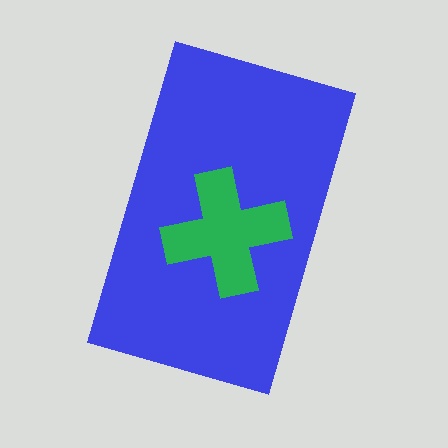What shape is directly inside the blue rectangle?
The green cross.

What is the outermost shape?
The blue rectangle.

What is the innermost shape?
The green cross.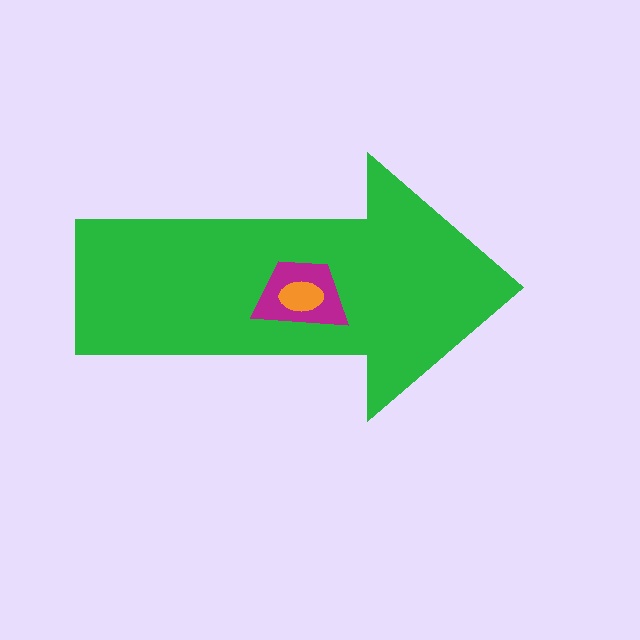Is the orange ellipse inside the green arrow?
Yes.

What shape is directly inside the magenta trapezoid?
The orange ellipse.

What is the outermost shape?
The green arrow.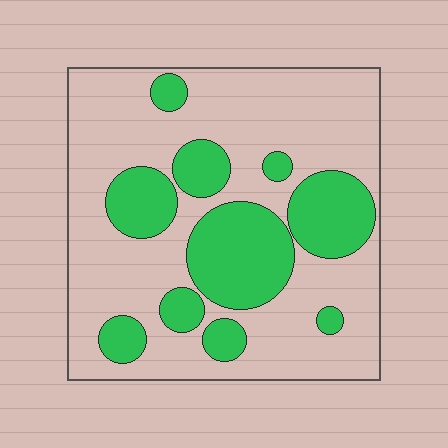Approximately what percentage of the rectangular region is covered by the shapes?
Approximately 30%.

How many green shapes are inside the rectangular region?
10.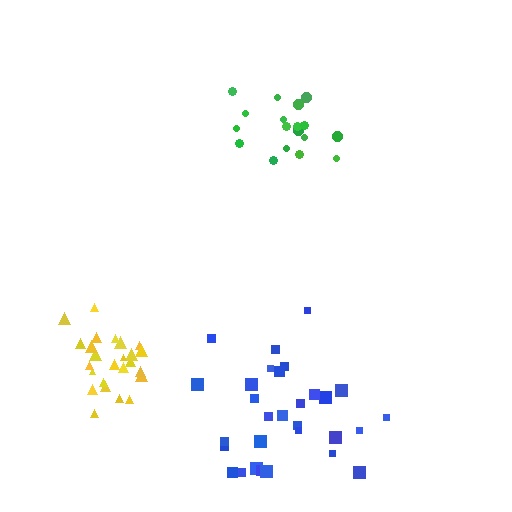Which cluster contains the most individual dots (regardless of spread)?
Blue (30).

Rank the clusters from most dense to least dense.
yellow, green, blue.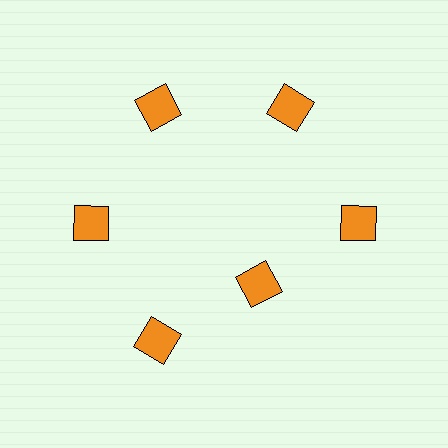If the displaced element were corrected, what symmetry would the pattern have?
It would have 6-fold rotational symmetry — the pattern would map onto itself every 60 degrees.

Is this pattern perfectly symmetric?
No. The 6 orange diamonds are arranged in a ring, but one element near the 5 o'clock position is pulled inward toward the center, breaking the 6-fold rotational symmetry.